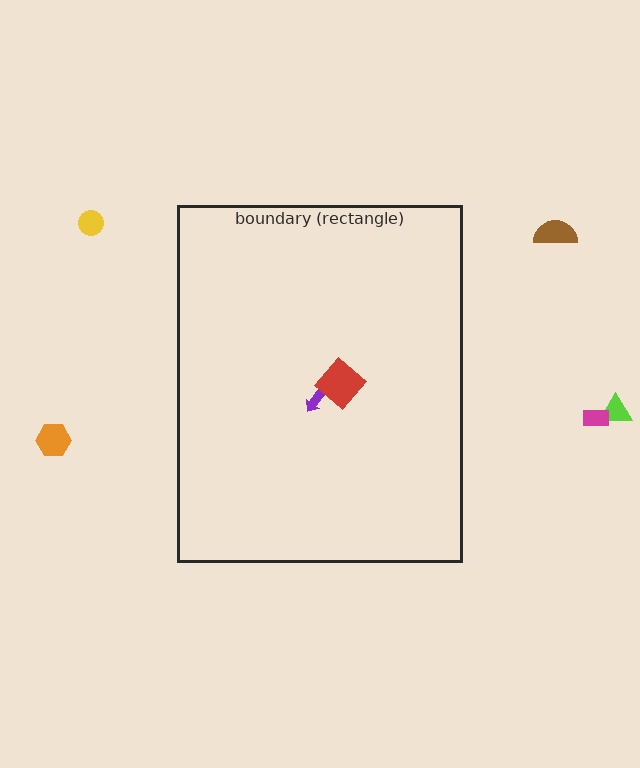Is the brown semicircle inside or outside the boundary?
Outside.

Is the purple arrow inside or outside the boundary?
Inside.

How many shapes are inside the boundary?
2 inside, 5 outside.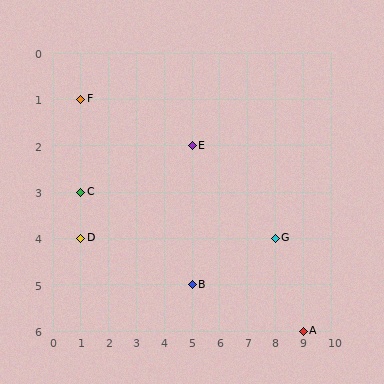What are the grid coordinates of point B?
Point B is at grid coordinates (5, 5).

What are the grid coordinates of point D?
Point D is at grid coordinates (1, 4).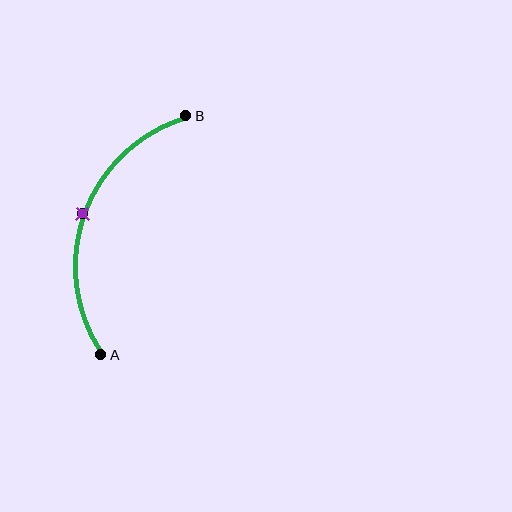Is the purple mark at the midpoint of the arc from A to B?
Yes. The purple mark lies on the arc at equal arc-length from both A and B — it is the arc midpoint.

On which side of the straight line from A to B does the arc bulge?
The arc bulges to the left of the straight line connecting A and B.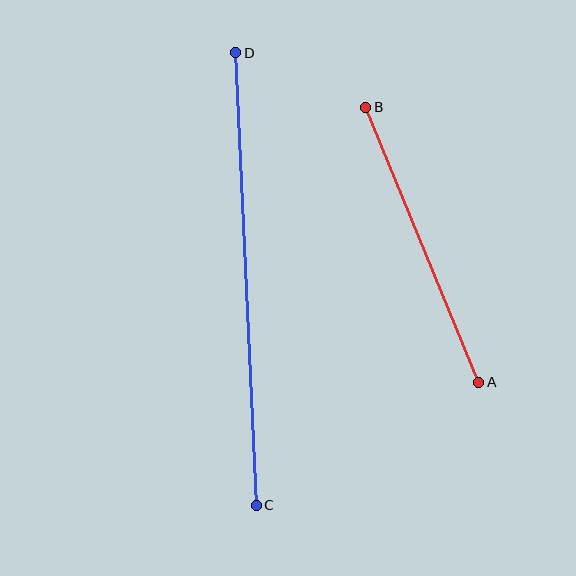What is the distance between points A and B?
The distance is approximately 297 pixels.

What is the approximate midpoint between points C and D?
The midpoint is at approximately (246, 279) pixels.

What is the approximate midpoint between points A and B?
The midpoint is at approximately (422, 245) pixels.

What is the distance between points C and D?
The distance is approximately 453 pixels.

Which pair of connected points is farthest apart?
Points C and D are farthest apart.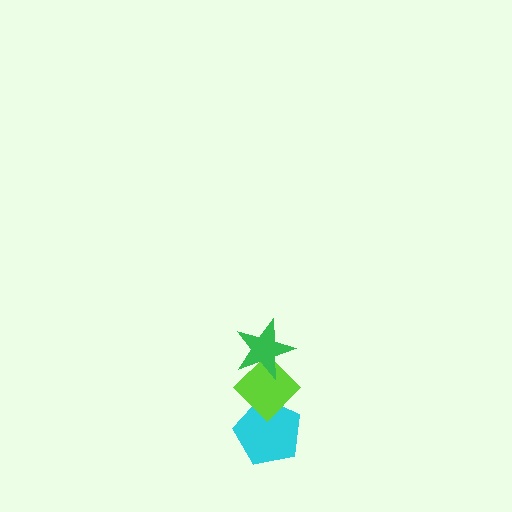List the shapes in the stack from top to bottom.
From top to bottom: the green star, the lime diamond, the cyan pentagon.